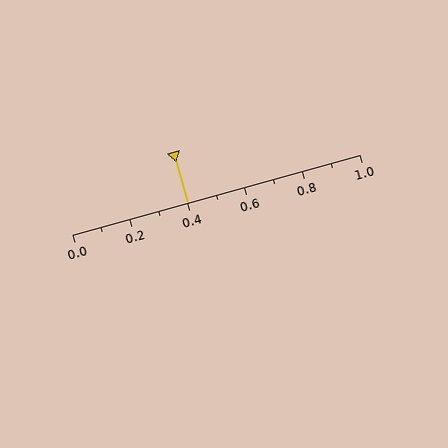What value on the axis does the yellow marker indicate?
The marker indicates approximately 0.4.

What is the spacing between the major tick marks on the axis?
The major ticks are spaced 0.2 apart.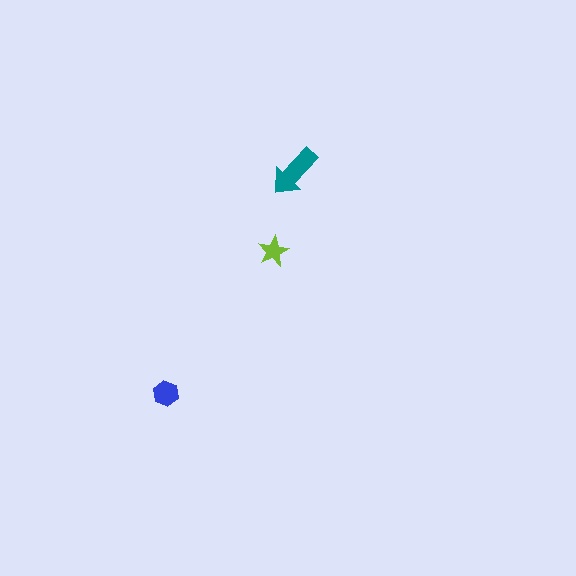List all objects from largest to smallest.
The teal arrow, the blue hexagon, the lime star.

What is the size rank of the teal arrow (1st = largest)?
1st.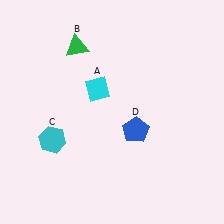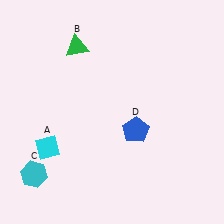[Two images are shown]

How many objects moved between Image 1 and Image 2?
2 objects moved between the two images.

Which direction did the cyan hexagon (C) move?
The cyan hexagon (C) moved down.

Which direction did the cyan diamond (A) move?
The cyan diamond (A) moved down.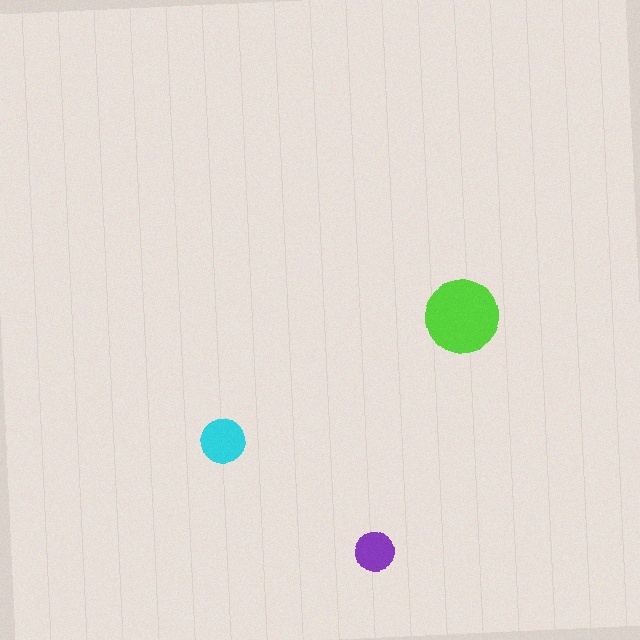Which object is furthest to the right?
The lime circle is rightmost.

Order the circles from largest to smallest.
the lime one, the cyan one, the purple one.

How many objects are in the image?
There are 3 objects in the image.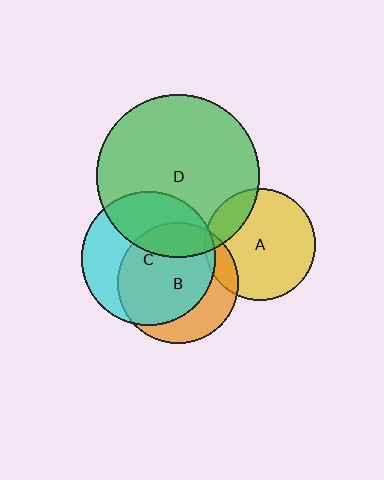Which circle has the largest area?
Circle D (green).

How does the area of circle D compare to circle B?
Approximately 1.8 times.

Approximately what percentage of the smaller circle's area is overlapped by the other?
Approximately 5%.